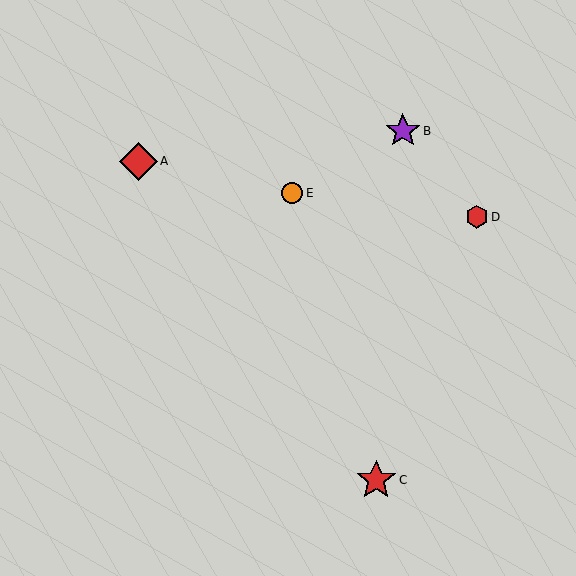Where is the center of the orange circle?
The center of the orange circle is at (292, 193).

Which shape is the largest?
The red star (labeled C) is the largest.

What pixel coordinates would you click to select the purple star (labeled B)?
Click at (403, 131) to select the purple star B.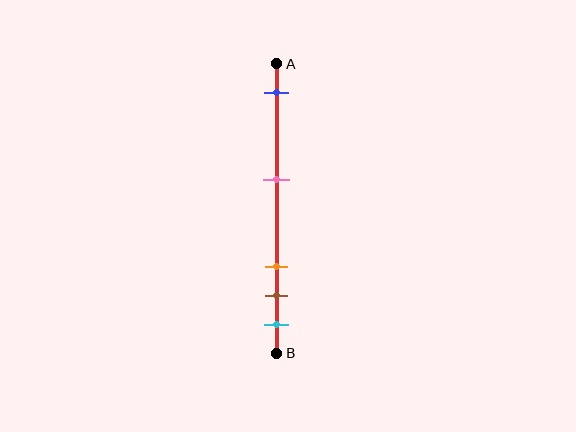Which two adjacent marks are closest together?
The brown and cyan marks are the closest adjacent pair.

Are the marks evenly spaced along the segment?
No, the marks are not evenly spaced.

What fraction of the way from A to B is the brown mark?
The brown mark is approximately 80% (0.8) of the way from A to B.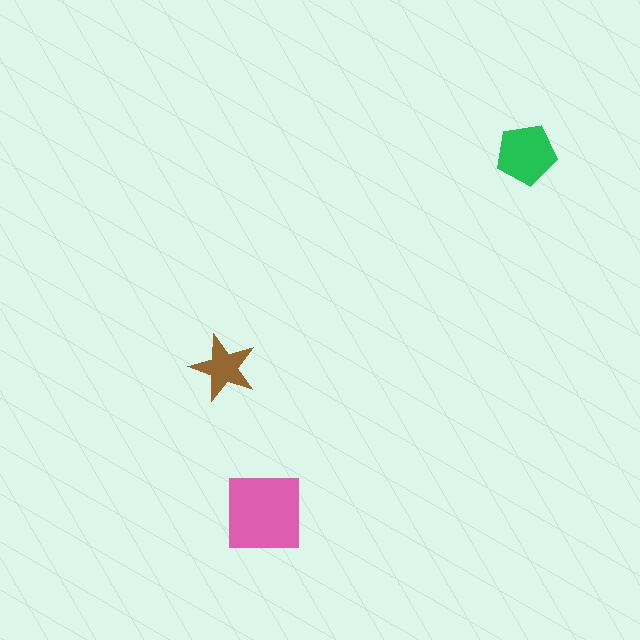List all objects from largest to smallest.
The pink square, the green pentagon, the brown star.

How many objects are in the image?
There are 3 objects in the image.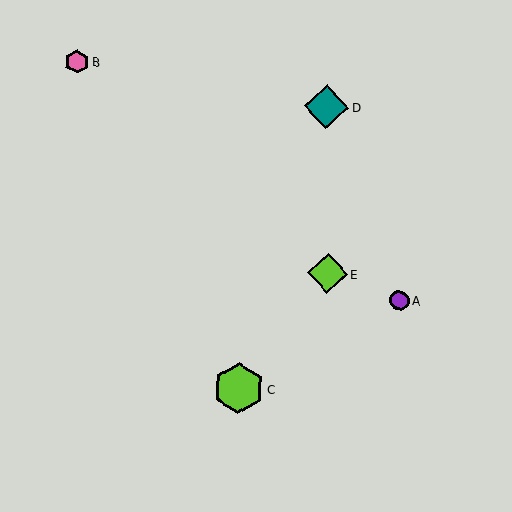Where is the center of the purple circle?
The center of the purple circle is at (399, 300).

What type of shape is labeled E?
Shape E is a lime diamond.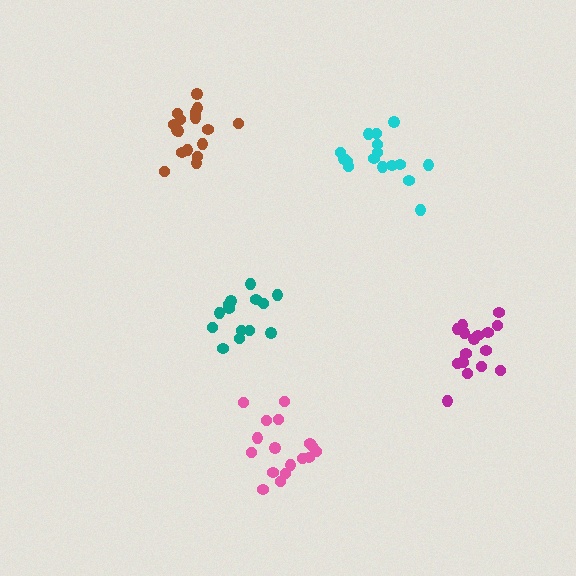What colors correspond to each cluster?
The clusters are colored: teal, brown, magenta, cyan, pink.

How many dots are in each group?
Group 1: 14 dots, Group 2: 18 dots, Group 3: 17 dots, Group 4: 16 dots, Group 5: 17 dots (82 total).